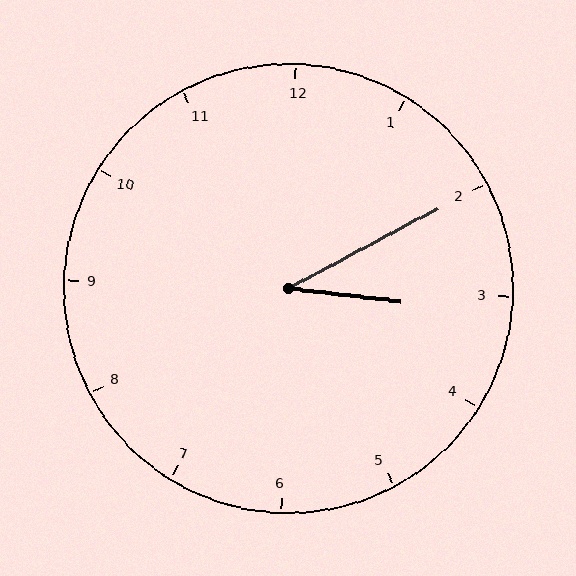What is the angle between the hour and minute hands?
Approximately 35 degrees.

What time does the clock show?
3:10.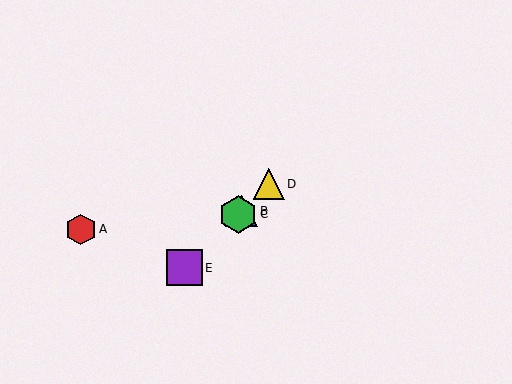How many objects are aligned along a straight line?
4 objects (B, C, D, E) are aligned along a straight line.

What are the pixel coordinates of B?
Object B is at (242, 211).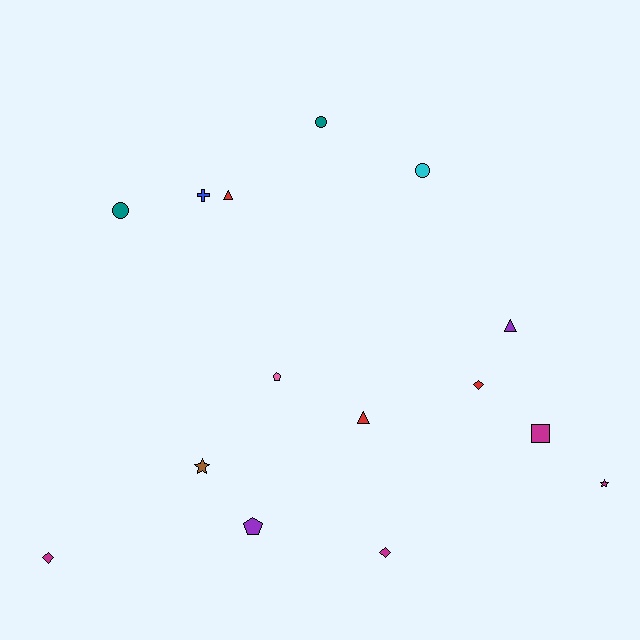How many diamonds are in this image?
There are 3 diamonds.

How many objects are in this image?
There are 15 objects.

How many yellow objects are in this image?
There are no yellow objects.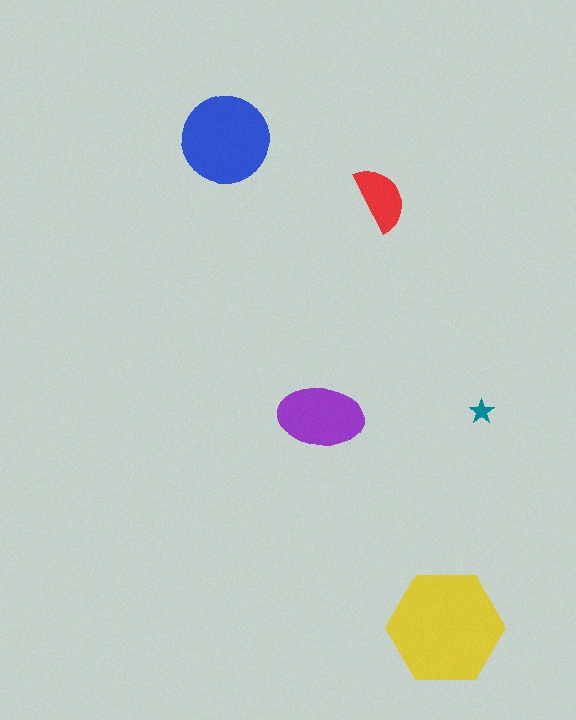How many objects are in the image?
There are 5 objects in the image.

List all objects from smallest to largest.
The teal star, the red semicircle, the purple ellipse, the blue circle, the yellow hexagon.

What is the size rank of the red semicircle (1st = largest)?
4th.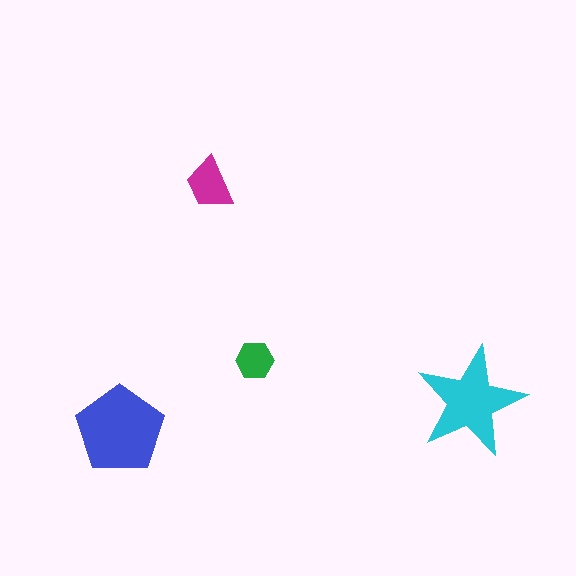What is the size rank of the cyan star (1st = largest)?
2nd.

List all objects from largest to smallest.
The blue pentagon, the cyan star, the magenta trapezoid, the green hexagon.